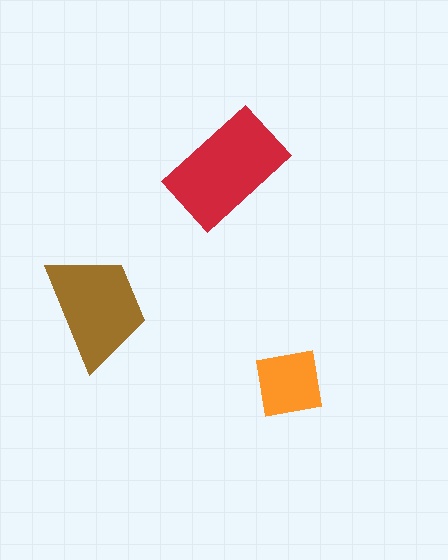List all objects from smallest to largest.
The orange square, the brown trapezoid, the red rectangle.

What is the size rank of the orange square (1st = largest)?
3rd.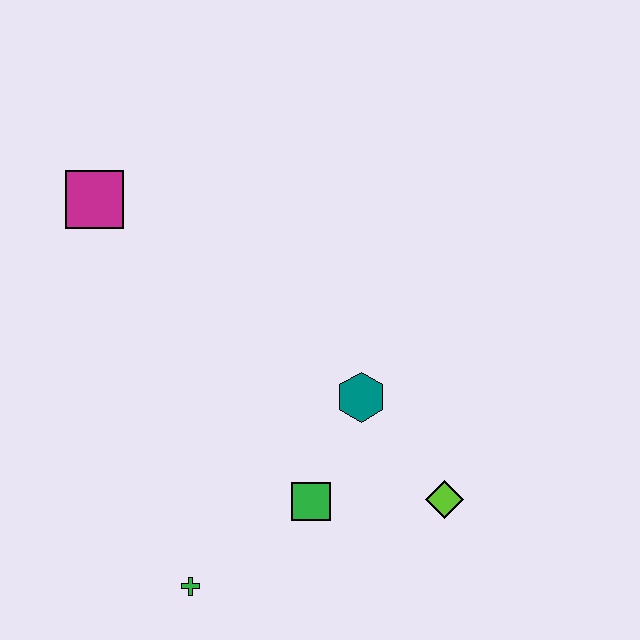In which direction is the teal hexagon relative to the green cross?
The teal hexagon is above the green cross.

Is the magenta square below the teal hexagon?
No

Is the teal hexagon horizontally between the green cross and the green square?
No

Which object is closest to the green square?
The teal hexagon is closest to the green square.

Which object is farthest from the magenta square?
The lime diamond is farthest from the magenta square.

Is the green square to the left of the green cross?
No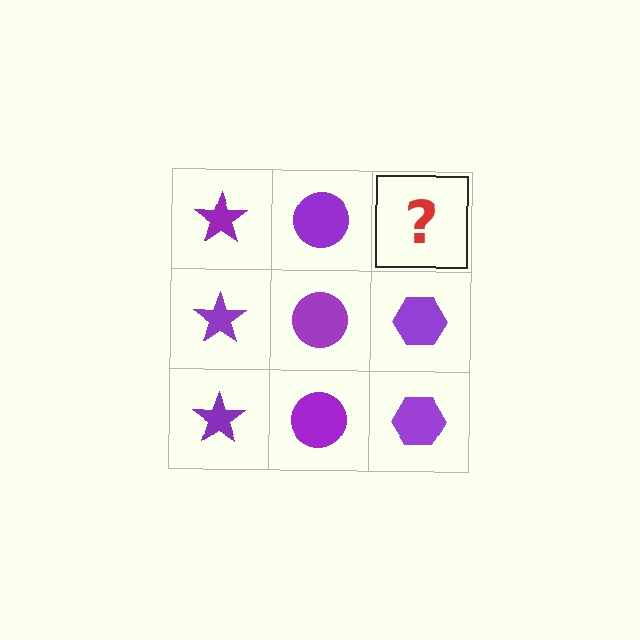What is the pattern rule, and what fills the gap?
The rule is that each column has a consistent shape. The gap should be filled with a purple hexagon.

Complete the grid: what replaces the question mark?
The question mark should be replaced with a purple hexagon.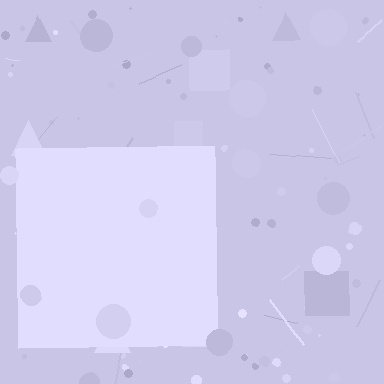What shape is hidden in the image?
A square is hidden in the image.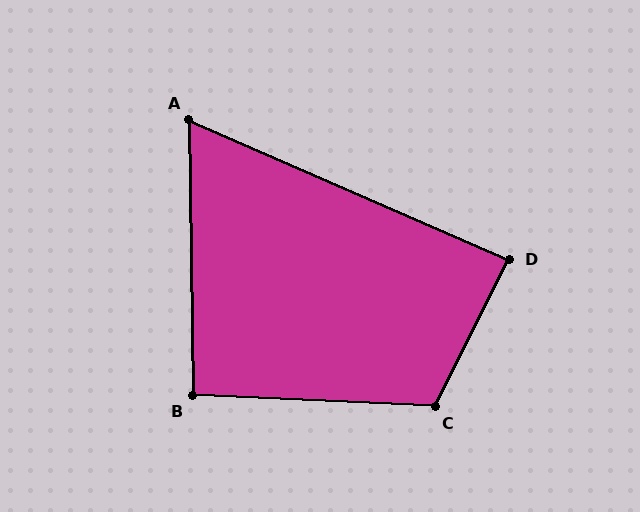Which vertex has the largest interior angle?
C, at approximately 114 degrees.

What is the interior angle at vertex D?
Approximately 87 degrees (approximately right).